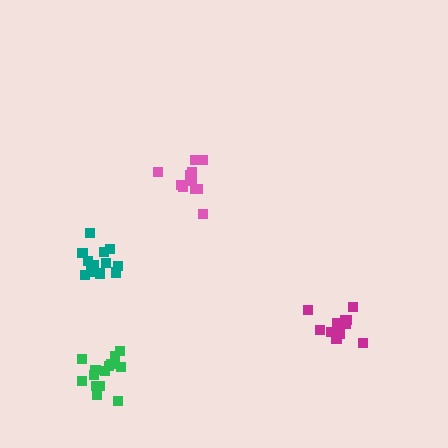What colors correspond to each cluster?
The clusters are colored: teal, magenta, pink, green.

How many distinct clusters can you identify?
There are 4 distinct clusters.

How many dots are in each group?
Group 1: 13 dots, Group 2: 14 dots, Group 3: 12 dots, Group 4: 14 dots (53 total).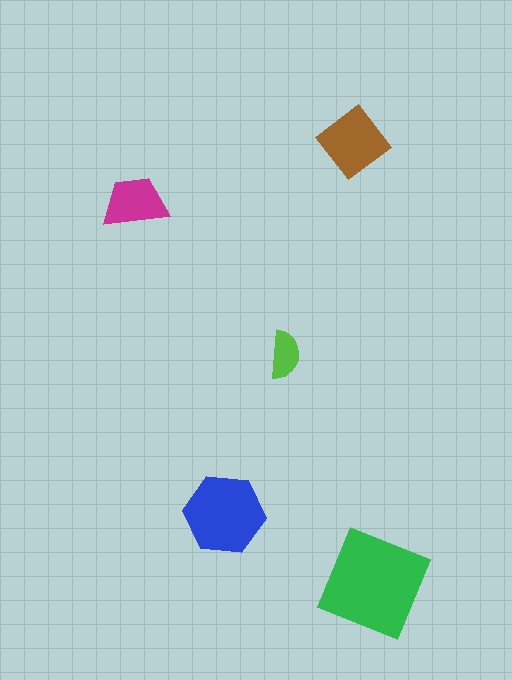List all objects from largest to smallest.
The green square, the blue hexagon, the brown diamond, the magenta trapezoid, the lime semicircle.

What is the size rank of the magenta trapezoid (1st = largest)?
4th.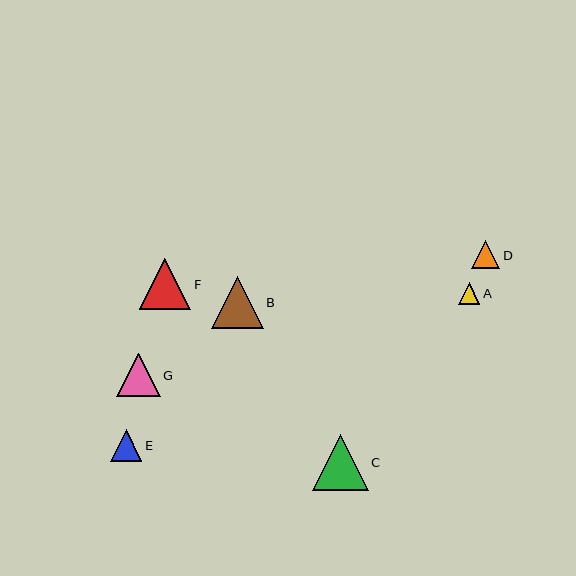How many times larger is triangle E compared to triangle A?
Triangle E is approximately 1.5 times the size of triangle A.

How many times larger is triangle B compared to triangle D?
Triangle B is approximately 1.8 times the size of triangle D.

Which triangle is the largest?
Triangle C is the largest with a size of approximately 56 pixels.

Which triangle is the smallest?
Triangle A is the smallest with a size of approximately 21 pixels.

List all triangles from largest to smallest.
From largest to smallest: C, B, F, G, E, D, A.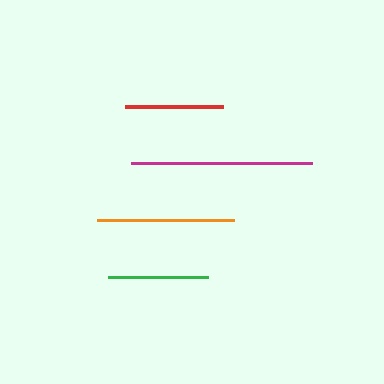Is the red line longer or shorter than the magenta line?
The magenta line is longer than the red line.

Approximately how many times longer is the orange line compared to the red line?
The orange line is approximately 1.4 times the length of the red line.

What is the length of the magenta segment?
The magenta segment is approximately 181 pixels long.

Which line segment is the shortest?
The red line is the shortest at approximately 98 pixels.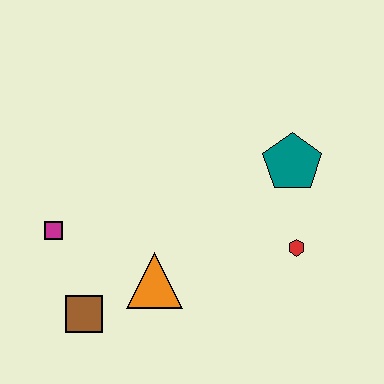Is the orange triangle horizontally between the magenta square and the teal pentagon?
Yes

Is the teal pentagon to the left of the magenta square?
No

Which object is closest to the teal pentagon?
The red hexagon is closest to the teal pentagon.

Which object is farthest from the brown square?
The teal pentagon is farthest from the brown square.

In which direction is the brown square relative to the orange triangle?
The brown square is to the left of the orange triangle.